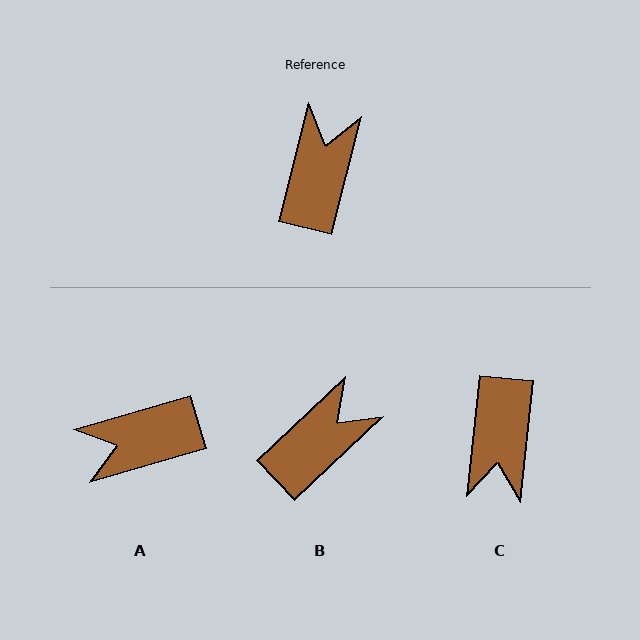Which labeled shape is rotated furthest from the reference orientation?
C, about 172 degrees away.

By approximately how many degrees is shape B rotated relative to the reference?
Approximately 33 degrees clockwise.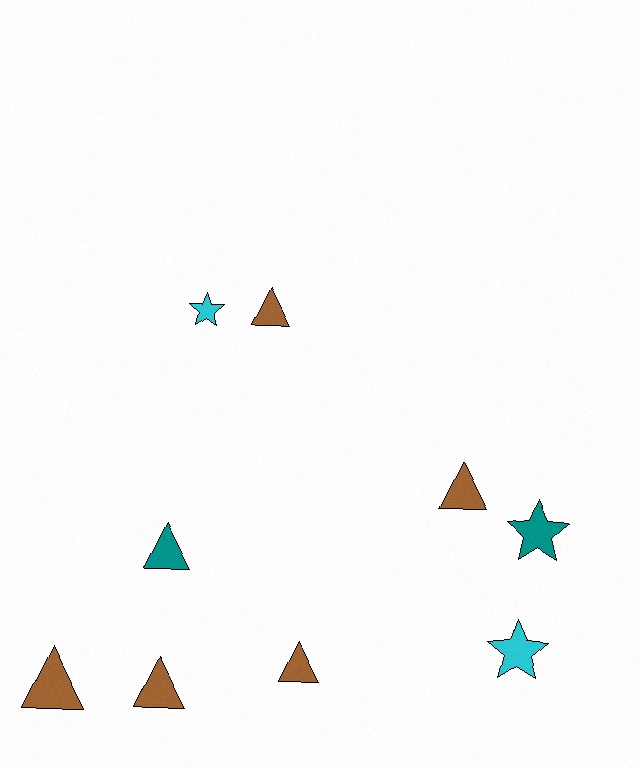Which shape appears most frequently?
Triangle, with 6 objects.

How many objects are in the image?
There are 9 objects.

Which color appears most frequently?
Brown, with 5 objects.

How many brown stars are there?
There are no brown stars.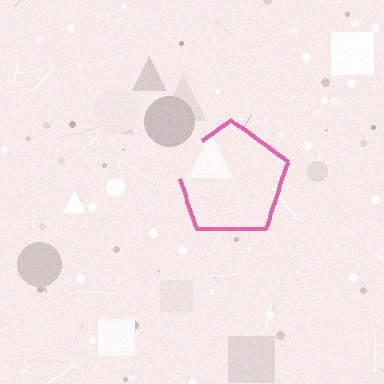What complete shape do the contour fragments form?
The contour fragments form a pentagon.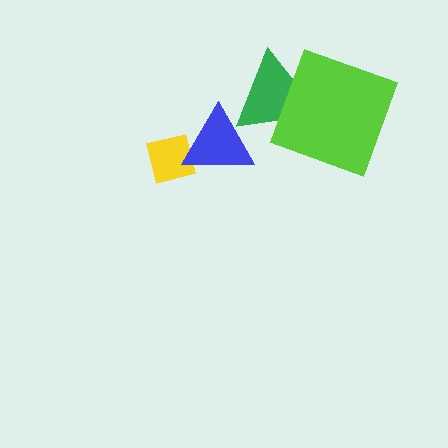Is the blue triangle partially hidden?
Yes, it is partially covered by another shape.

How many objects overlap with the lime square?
1 object overlaps with the lime square.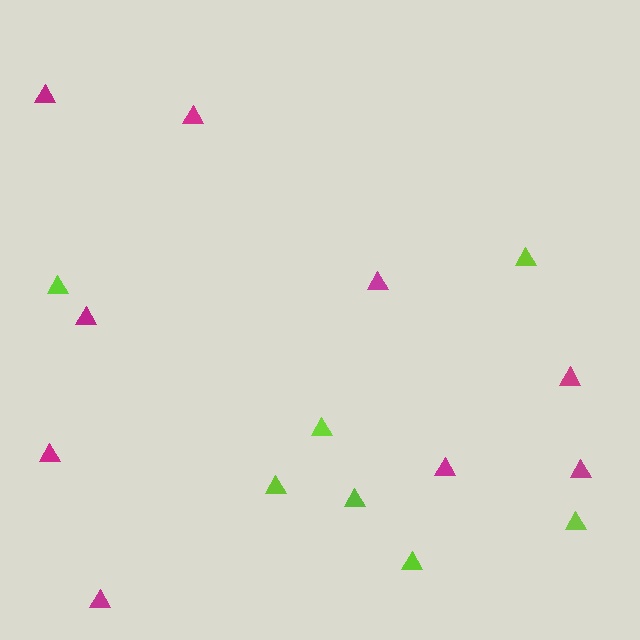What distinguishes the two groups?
There are 2 groups: one group of magenta triangles (9) and one group of lime triangles (7).